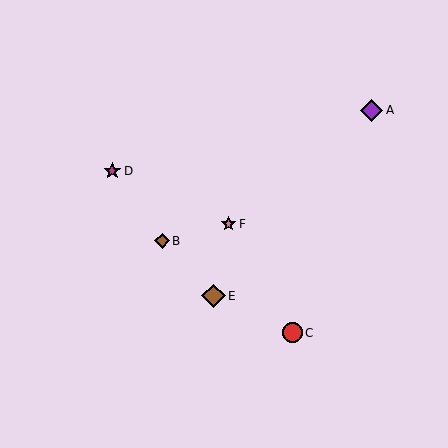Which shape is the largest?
The brown diamond (labeled E) is the largest.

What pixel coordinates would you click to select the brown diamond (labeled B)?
Click at (162, 241) to select the brown diamond B.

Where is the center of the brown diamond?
The center of the brown diamond is at (214, 296).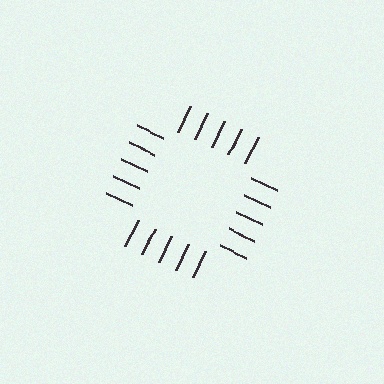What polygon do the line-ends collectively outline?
An illusory square — the line segments terminate on its edges but no continuous stroke is drawn.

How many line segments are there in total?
20 — 5 along each of the 4 edges.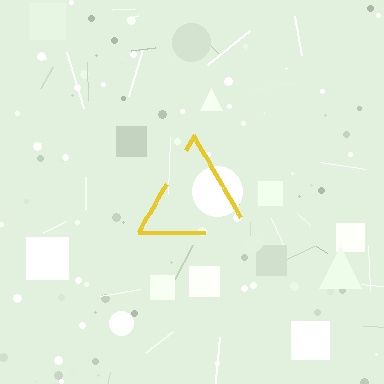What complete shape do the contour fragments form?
The contour fragments form a triangle.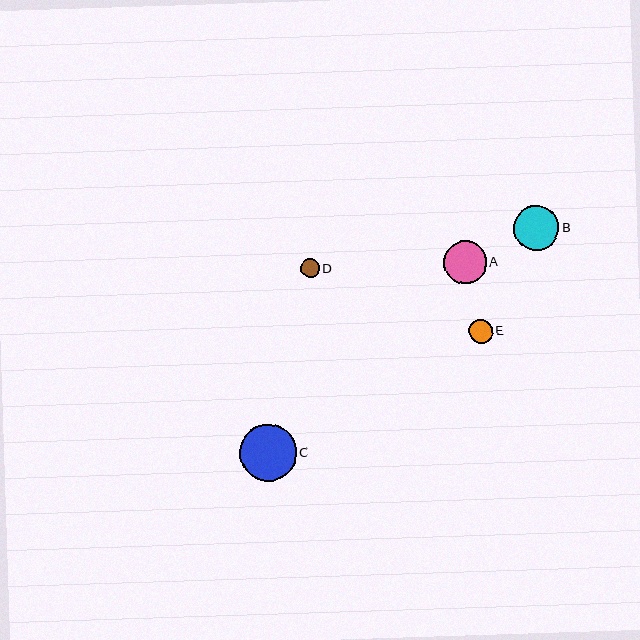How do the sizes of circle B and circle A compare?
Circle B and circle A are approximately the same size.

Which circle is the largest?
Circle C is the largest with a size of approximately 57 pixels.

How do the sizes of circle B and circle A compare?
Circle B and circle A are approximately the same size.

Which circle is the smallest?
Circle D is the smallest with a size of approximately 19 pixels.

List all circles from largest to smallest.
From largest to smallest: C, B, A, E, D.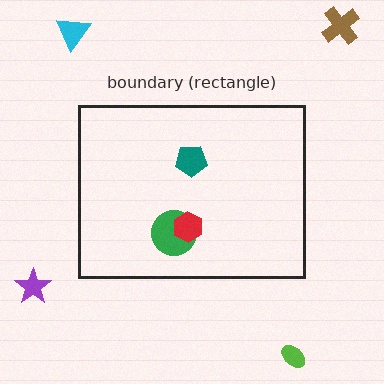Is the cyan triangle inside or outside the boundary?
Outside.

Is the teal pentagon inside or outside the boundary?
Inside.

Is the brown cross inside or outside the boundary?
Outside.